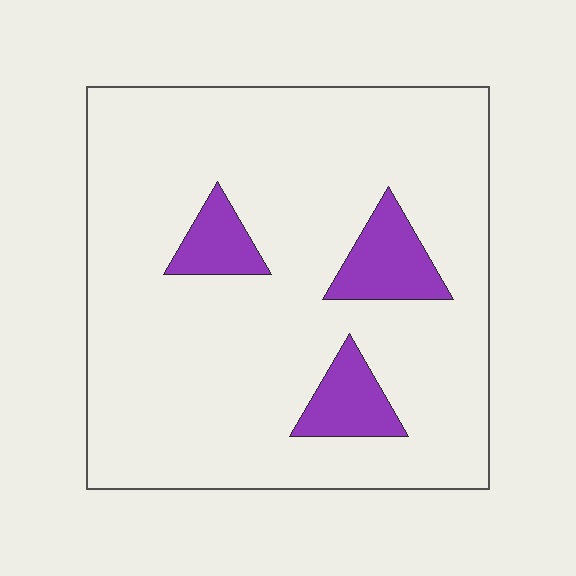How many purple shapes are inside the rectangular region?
3.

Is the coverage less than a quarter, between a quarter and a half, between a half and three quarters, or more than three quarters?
Less than a quarter.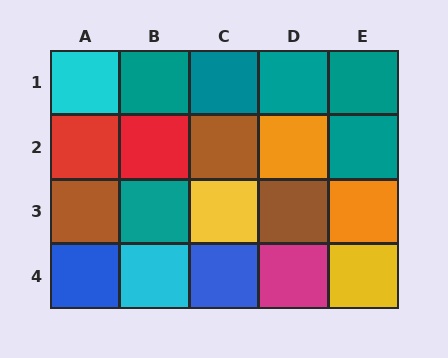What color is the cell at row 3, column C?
Yellow.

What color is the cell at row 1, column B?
Teal.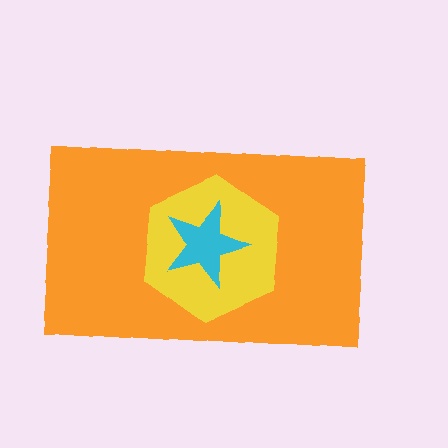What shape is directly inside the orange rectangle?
The yellow hexagon.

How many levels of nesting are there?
3.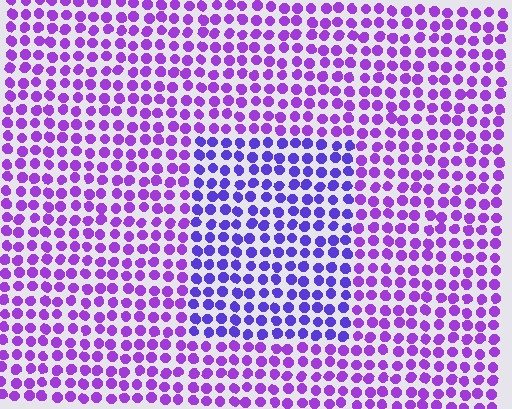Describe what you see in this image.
The image is filled with small purple elements in a uniform arrangement. A rectangle-shaped region is visible where the elements are tinted to a slightly different hue, forming a subtle color boundary.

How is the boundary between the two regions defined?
The boundary is defined purely by a slight shift in hue (about 28 degrees). Spacing, size, and orientation are identical on both sides.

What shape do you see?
I see a rectangle.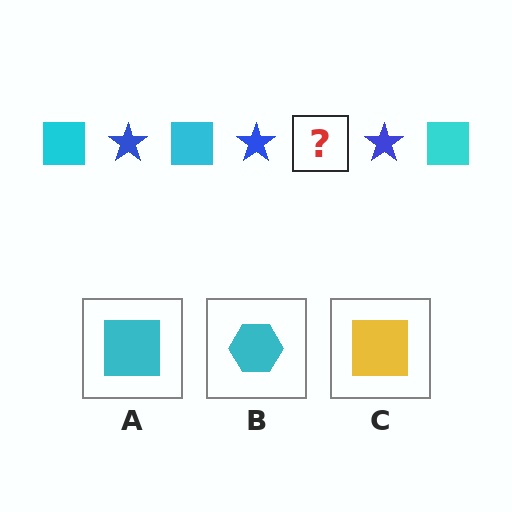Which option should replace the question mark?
Option A.